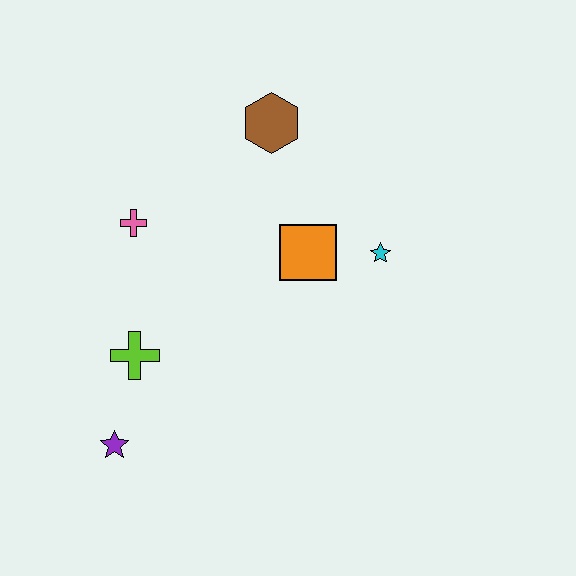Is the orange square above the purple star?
Yes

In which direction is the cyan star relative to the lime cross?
The cyan star is to the right of the lime cross.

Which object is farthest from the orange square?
The purple star is farthest from the orange square.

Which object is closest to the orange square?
The cyan star is closest to the orange square.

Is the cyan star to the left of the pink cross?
No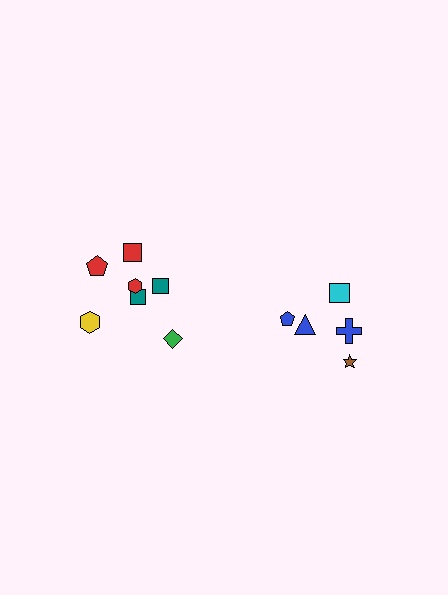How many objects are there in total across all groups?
There are 12 objects.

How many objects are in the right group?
There are 5 objects.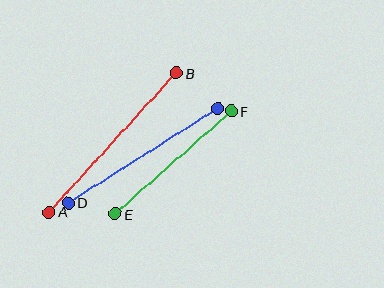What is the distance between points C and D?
The distance is approximately 177 pixels.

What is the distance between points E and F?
The distance is approximately 155 pixels.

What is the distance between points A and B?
The distance is approximately 188 pixels.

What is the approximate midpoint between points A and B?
The midpoint is at approximately (113, 143) pixels.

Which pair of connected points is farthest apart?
Points A and B are farthest apart.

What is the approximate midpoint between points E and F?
The midpoint is at approximately (173, 162) pixels.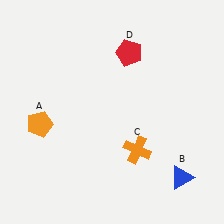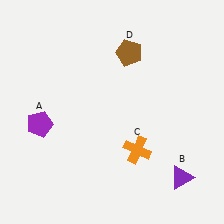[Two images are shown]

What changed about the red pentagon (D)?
In Image 1, D is red. In Image 2, it changed to brown.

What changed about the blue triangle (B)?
In Image 1, B is blue. In Image 2, it changed to purple.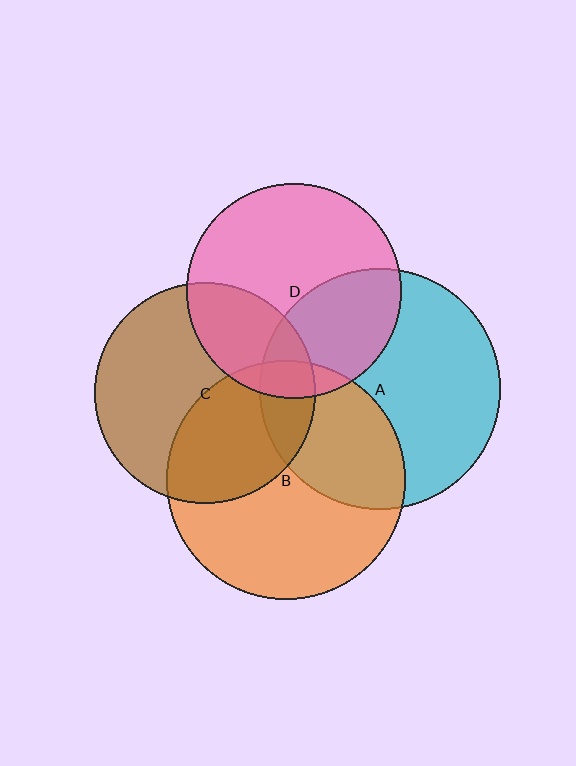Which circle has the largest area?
Circle A (cyan).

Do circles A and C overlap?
Yes.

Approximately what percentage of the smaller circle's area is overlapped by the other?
Approximately 15%.